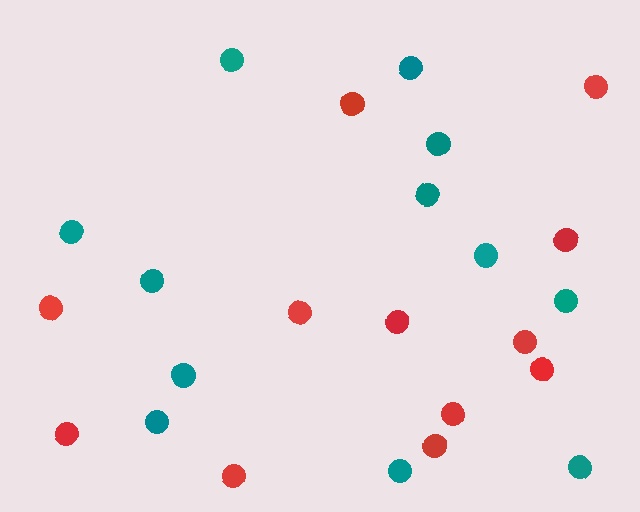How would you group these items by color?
There are 2 groups: one group of red circles (12) and one group of teal circles (12).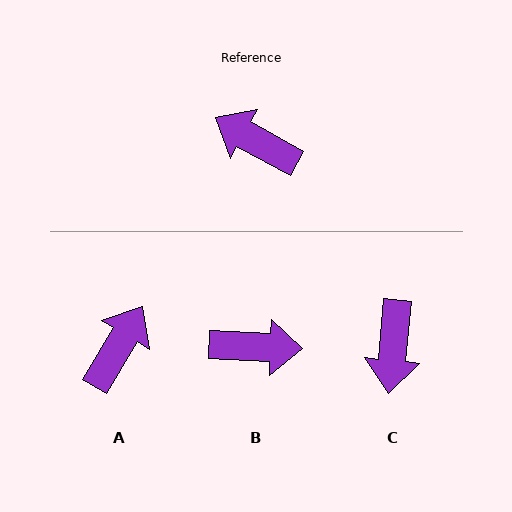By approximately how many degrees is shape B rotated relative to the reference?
Approximately 153 degrees clockwise.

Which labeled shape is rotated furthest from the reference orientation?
B, about 153 degrees away.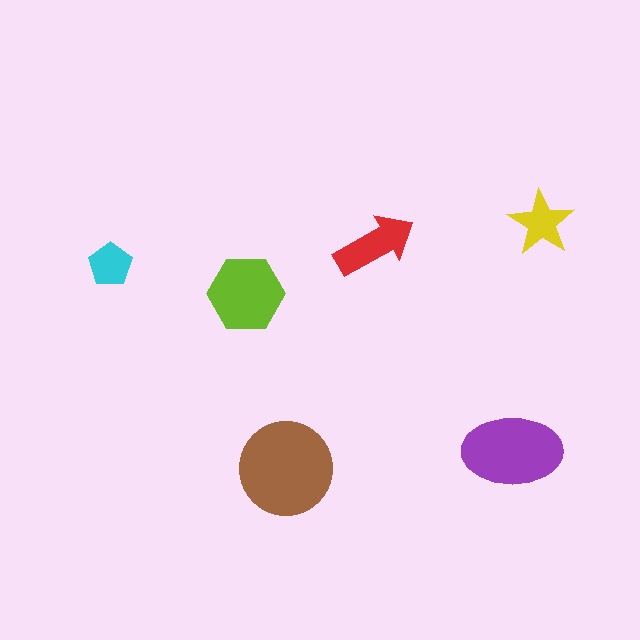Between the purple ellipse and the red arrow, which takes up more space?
The purple ellipse.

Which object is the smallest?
The cyan pentagon.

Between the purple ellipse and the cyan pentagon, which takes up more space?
The purple ellipse.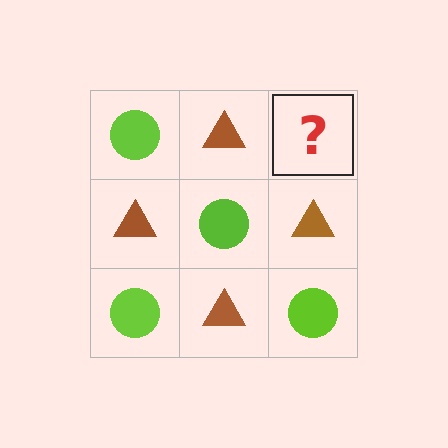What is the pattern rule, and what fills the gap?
The rule is that it alternates lime circle and brown triangle in a checkerboard pattern. The gap should be filled with a lime circle.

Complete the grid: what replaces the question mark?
The question mark should be replaced with a lime circle.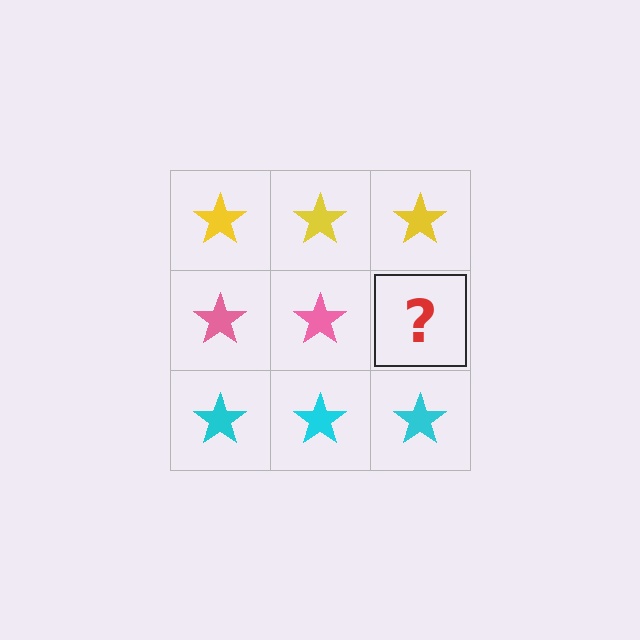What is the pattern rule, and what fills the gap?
The rule is that each row has a consistent color. The gap should be filled with a pink star.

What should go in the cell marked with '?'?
The missing cell should contain a pink star.